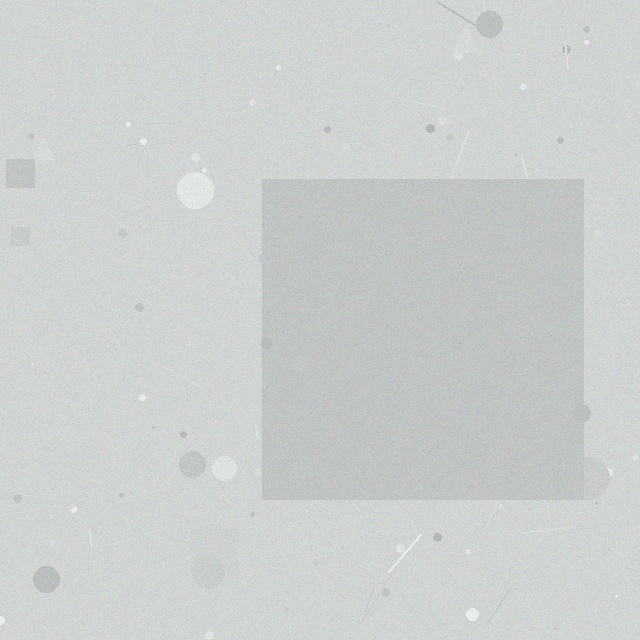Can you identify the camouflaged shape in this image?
The camouflaged shape is a square.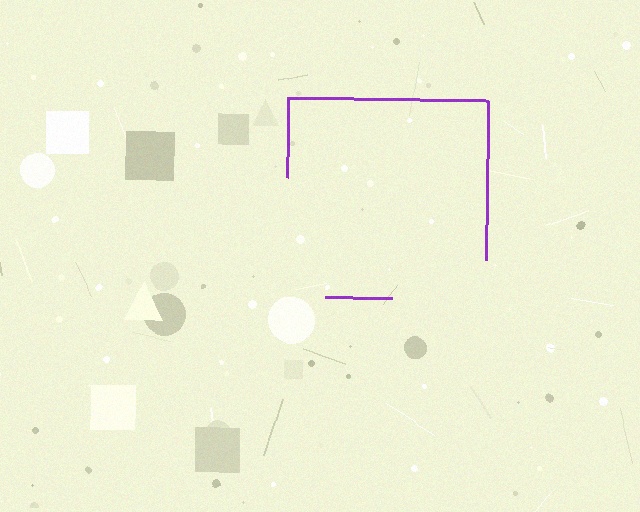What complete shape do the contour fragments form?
The contour fragments form a square.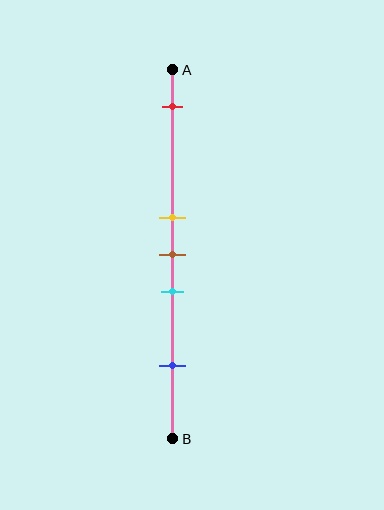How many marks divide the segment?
There are 5 marks dividing the segment.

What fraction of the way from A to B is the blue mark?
The blue mark is approximately 80% (0.8) of the way from A to B.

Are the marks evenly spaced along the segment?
No, the marks are not evenly spaced.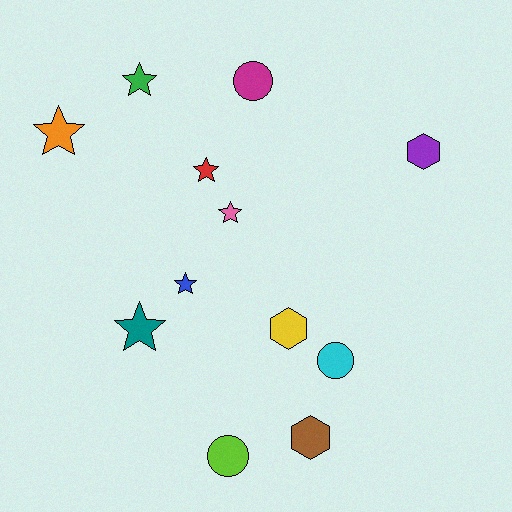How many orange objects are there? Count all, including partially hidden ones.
There is 1 orange object.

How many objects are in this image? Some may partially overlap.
There are 12 objects.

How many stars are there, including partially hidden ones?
There are 6 stars.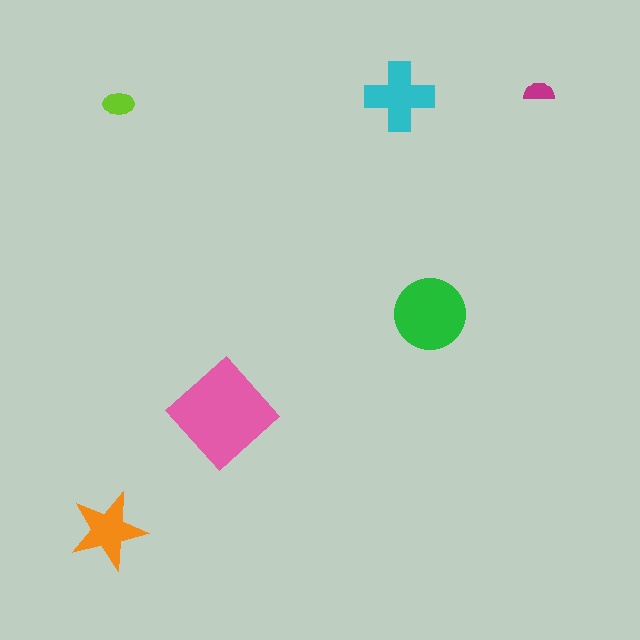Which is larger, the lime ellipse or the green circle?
The green circle.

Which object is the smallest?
The magenta semicircle.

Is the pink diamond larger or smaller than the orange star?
Larger.